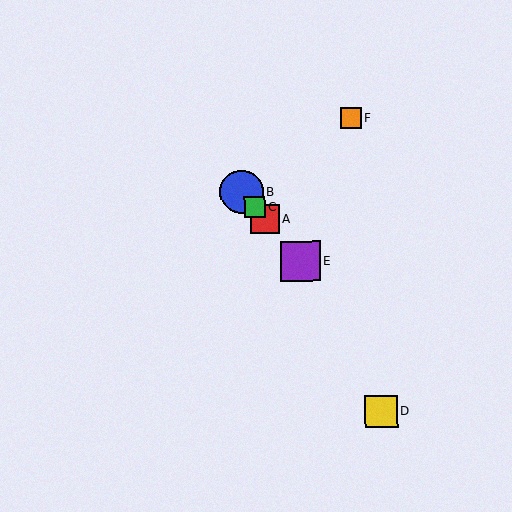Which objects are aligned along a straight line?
Objects A, B, C, E are aligned along a straight line.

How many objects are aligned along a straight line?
4 objects (A, B, C, E) are aligned along a straight line.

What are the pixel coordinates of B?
Object B is at (242, 192).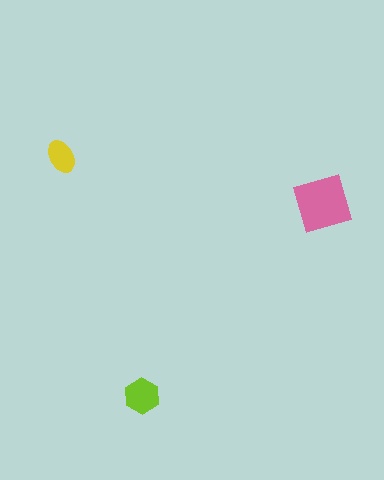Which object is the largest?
The pink diamond.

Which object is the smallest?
The yellow ellipse.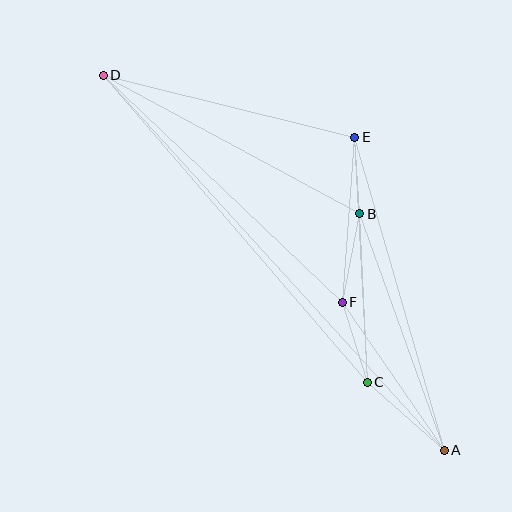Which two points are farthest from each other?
Points A and D are farthest from each other.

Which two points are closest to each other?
Points B and E are closest to each other.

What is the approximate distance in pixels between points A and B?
The distance between A and B is approximately 251 pixels.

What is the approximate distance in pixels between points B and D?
The distance between B and D is approximately 292 pixels.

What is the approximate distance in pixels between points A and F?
The distance between A and F is approximately 180 pixels.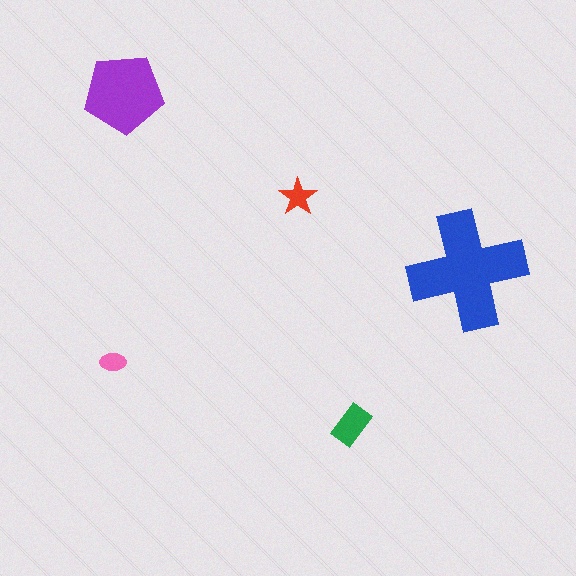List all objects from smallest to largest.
The pink ellipse, the red star, the green rectangle, the purple pentagon, the blue cross.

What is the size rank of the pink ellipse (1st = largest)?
5th.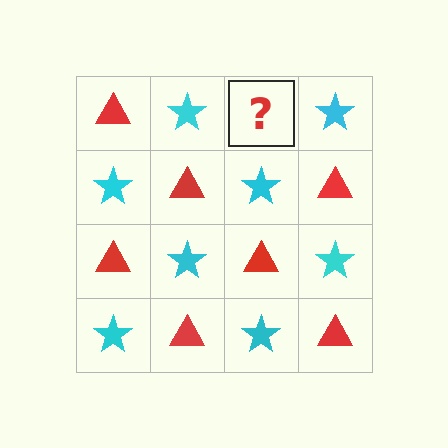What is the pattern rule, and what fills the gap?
The rule is that it alternates red triangle and cyan star in a checkerboard pattern. The gap should be filled with a red triangle.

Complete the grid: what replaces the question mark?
The question mark should be replaced with a red triangle.